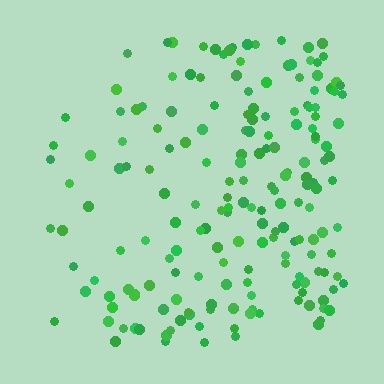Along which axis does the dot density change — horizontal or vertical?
Horizontal.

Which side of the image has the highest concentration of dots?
The right.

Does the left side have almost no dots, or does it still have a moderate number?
Still a moderate number, just noticeably fewer than the right.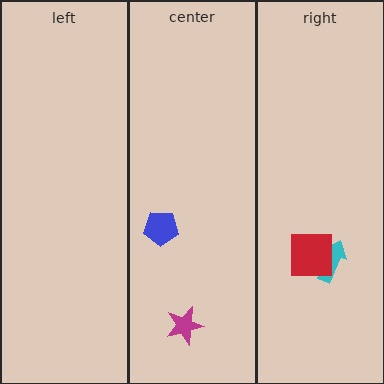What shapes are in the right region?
The cyan arrow, the red square.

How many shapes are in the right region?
2.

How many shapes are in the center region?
2.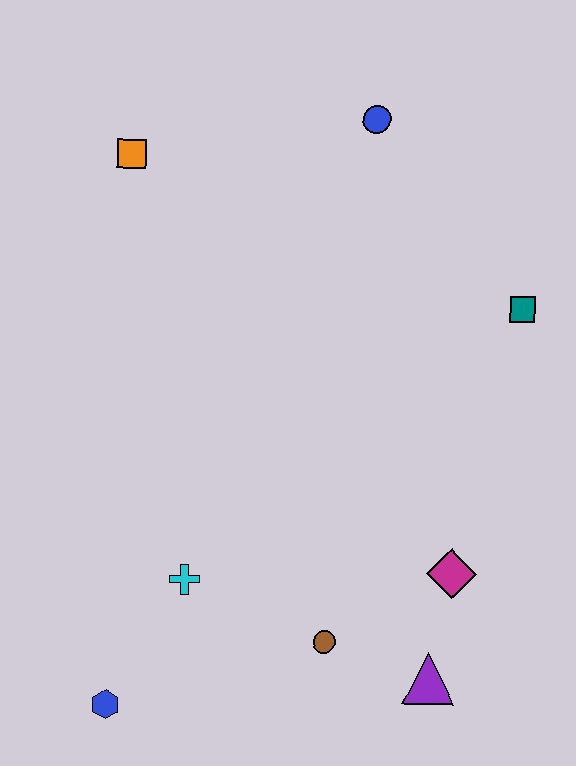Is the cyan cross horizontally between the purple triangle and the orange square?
Yes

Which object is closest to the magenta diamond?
The purple triangle is closest to the magenta diamond.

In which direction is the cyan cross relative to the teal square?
The cyan cross is to the left of the teal square.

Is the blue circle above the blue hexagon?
Yes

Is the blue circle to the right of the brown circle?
Yes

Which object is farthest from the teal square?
The blue hexagon is farthest from the teal square.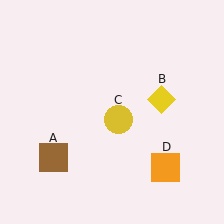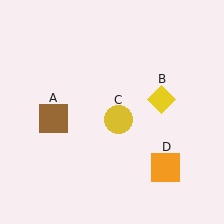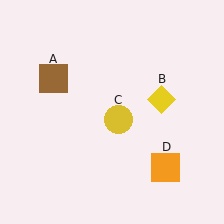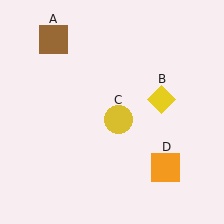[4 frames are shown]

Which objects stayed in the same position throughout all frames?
Yellow diamond (object B) and yellow circle (object C) and orange square (object D) remained stationary.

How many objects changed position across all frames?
1 object changed position: brown square (object A).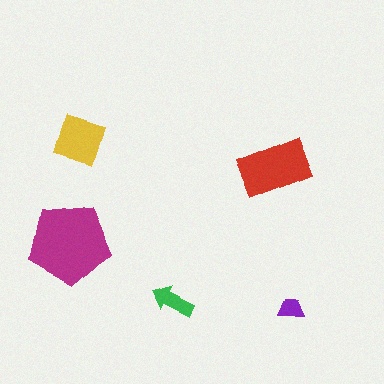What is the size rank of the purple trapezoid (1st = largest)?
5th.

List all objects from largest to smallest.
The magenta pentagon, the red rectangle, the yellow diamond, the green arrow, the purple trapezoid.